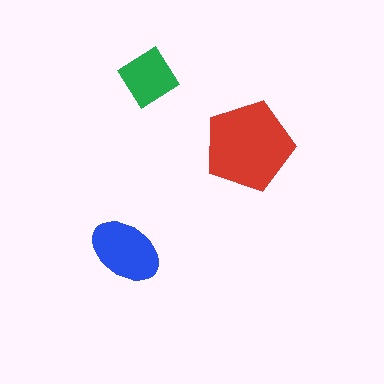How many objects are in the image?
There are 3 objects in the image.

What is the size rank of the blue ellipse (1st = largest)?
2nd.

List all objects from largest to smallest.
The red pentagon, the blue ellipse, the green diamond.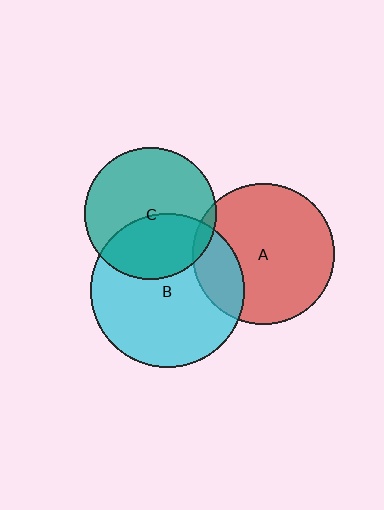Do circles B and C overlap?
Yes.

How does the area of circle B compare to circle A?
Approximately 1.2 times.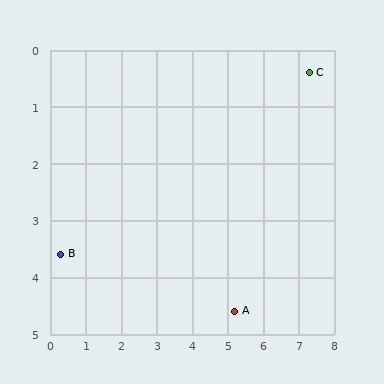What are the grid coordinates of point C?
Point C is at approximately (7.3, 0.4).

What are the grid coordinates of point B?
Point B is at approximately (0.3, 3.6).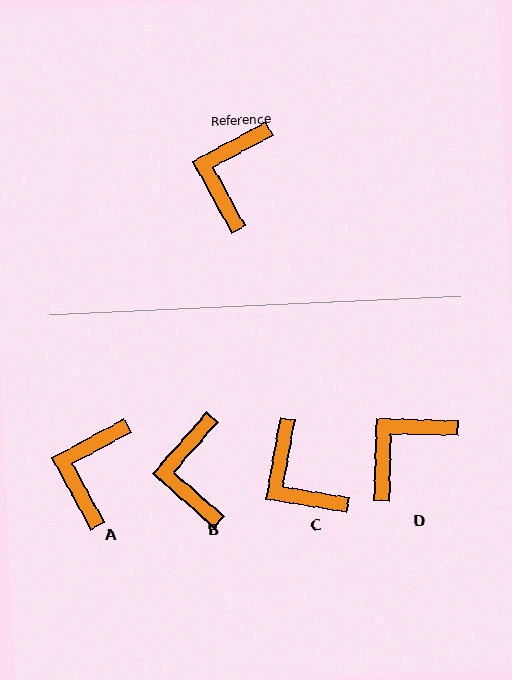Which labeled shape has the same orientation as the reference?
A.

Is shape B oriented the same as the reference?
No, it is off by about 20 degrees.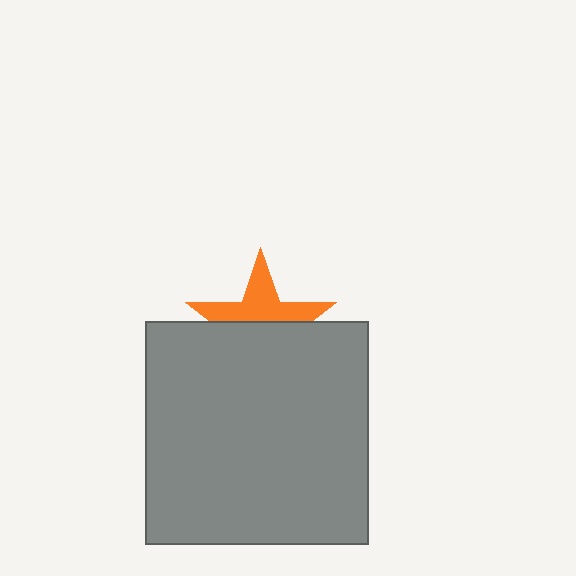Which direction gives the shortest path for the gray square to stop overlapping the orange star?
Moving down gives the shortest separation.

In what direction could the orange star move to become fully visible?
The orange star could move up. That would shift it out from behind the gray square entirely.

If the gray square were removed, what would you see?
You would see the complete orange star.